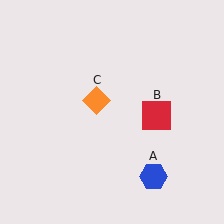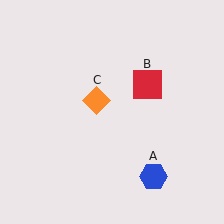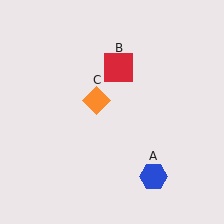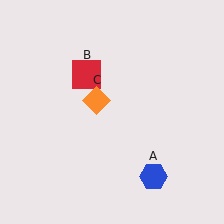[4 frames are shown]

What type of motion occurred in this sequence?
The red square (object B) rotated counterclockwise around the center of the scene.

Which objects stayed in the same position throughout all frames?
Blue hexagon (object A) and orange diamond (object C) remained stationary.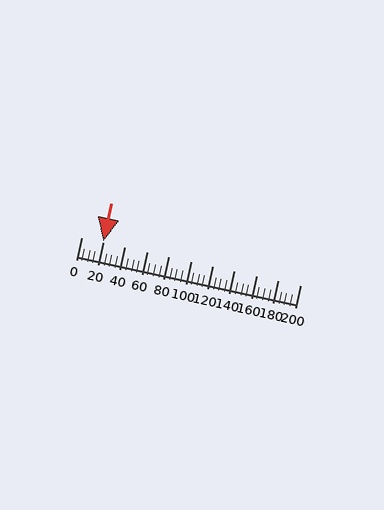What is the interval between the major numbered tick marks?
The major tick marks are spaced 20 units apart.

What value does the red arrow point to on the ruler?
The red arrow points to approximately 20.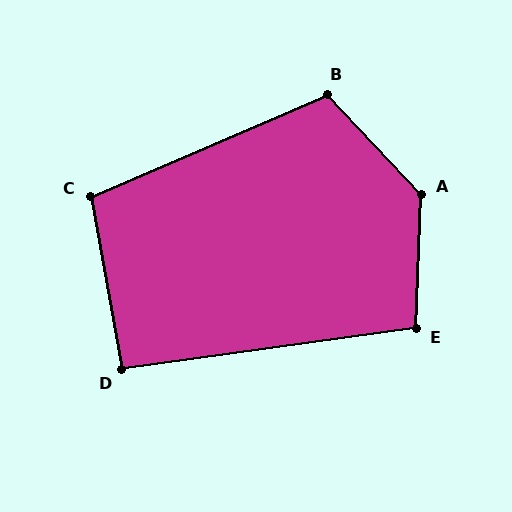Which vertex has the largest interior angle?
A, at approximately 135 degrees.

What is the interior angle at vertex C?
Approximately 103 degrees (obtuse).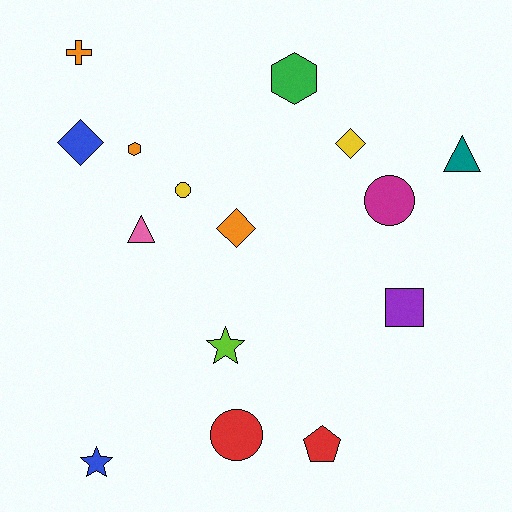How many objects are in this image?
There are 15 objects.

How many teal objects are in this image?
There is 1 teal object.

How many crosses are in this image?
There is 1 cross.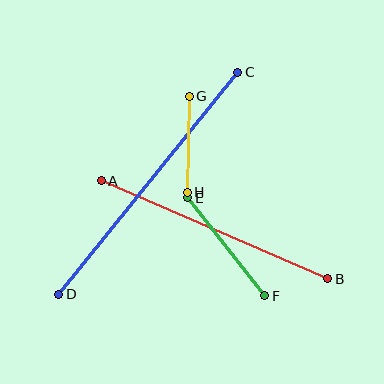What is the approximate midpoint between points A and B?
The midpoint is at approximately (215, 230) pixels.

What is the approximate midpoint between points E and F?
The midpoint is at approximately (226, 247) pixels.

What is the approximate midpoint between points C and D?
The midpoint is at approximately (148, 183) pixels.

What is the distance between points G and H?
The distance is approximately 96 pixels.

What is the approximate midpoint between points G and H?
The midpoint is at approximately (188, 144) pixels.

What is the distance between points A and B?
The distance is approximately 247 pixels.